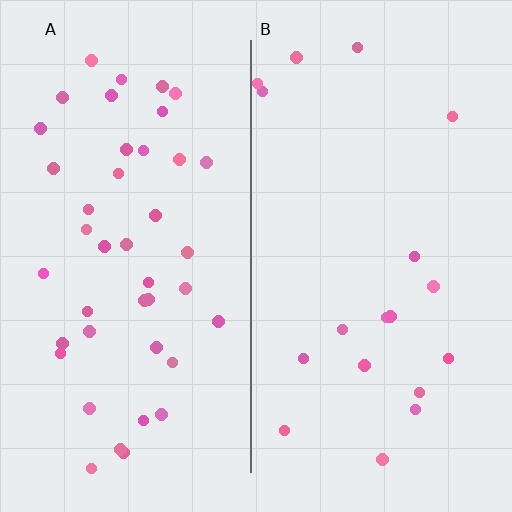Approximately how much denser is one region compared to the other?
Approximately 2.4× — region A over region B.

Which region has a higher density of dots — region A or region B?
A (the left).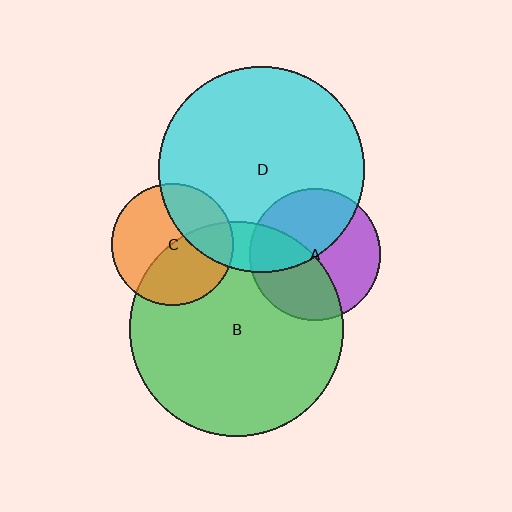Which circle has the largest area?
Circle B (green).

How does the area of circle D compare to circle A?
Approximately 2.4 times.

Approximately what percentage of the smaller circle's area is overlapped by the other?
Approximately 15%.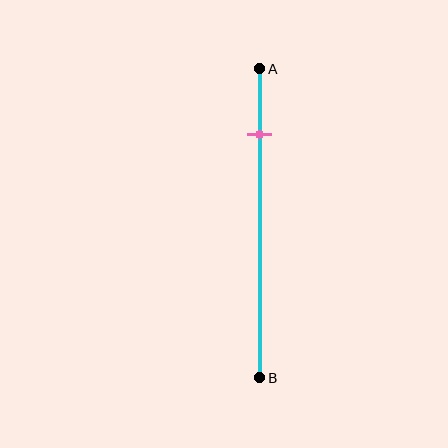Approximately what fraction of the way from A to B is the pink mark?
The pink mark is approximately 20% of the way from A to B.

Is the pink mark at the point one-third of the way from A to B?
No, the mark is at about 20% from A, not at the 33% one-third point.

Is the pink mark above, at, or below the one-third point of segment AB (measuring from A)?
The pink mark is above the one-third point of segment AB.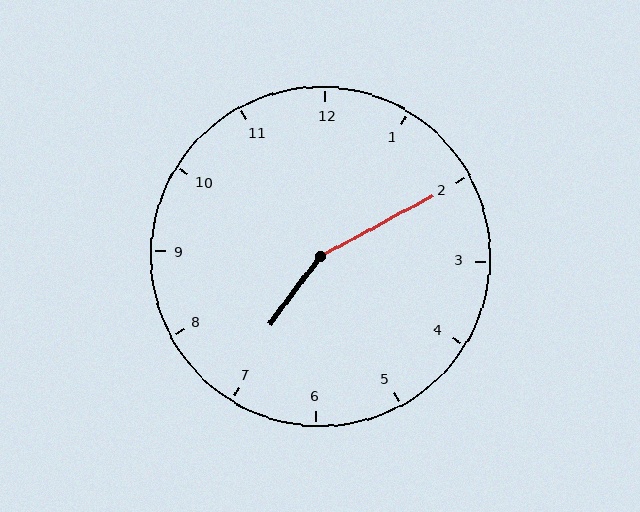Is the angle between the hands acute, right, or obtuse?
It is obtuse.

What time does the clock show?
7:10.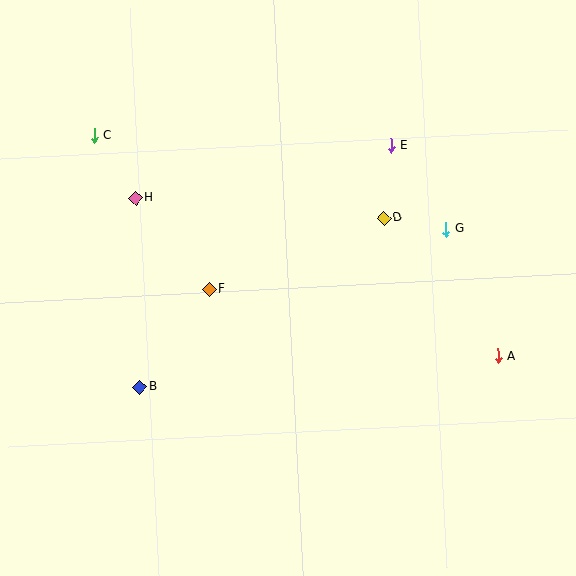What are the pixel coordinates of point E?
Point E is at (391, 145).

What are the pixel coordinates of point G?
Point G is at (446, 229).